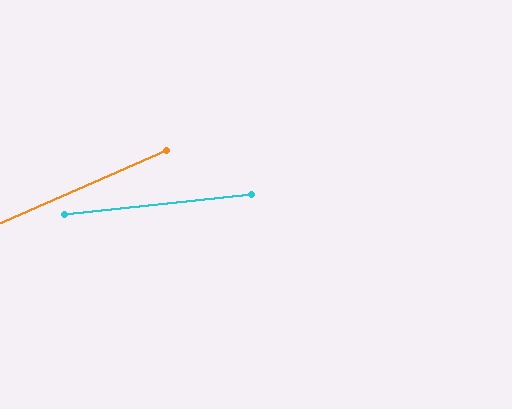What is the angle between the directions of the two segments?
Approximately 18 degrees.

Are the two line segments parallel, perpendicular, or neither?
Neither parallel nor perpendicular — they differ by about 18°.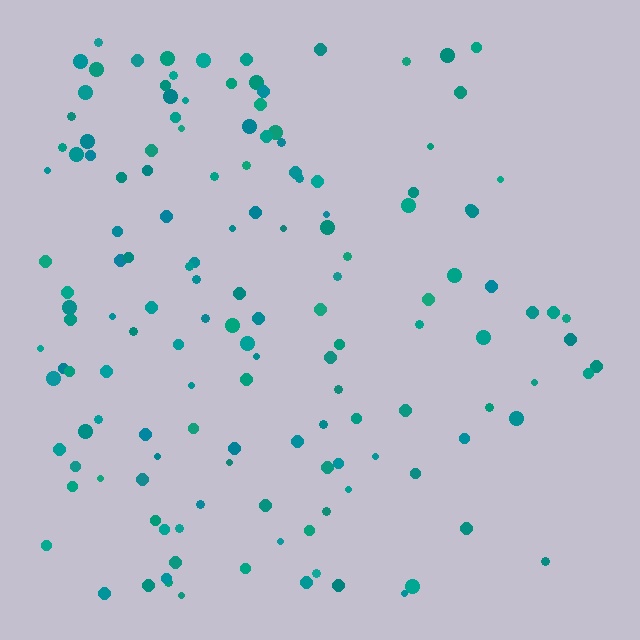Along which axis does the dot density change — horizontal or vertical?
Horizontal.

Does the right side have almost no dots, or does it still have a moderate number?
Still a moderate number, just noticeably fewer than the left.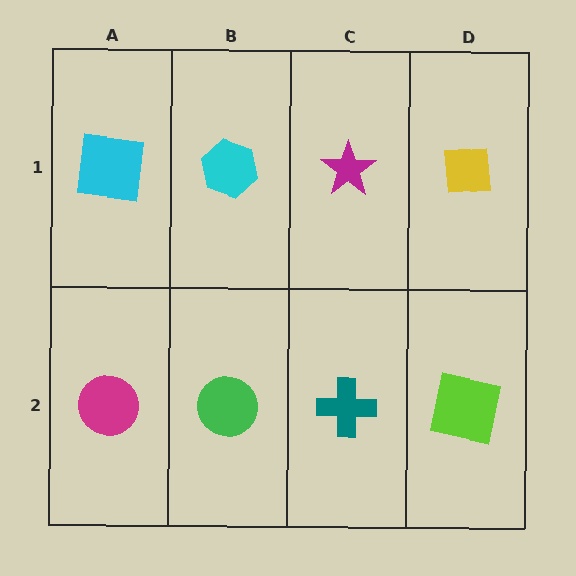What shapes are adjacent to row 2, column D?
A yellow square (row 1, column D), a teal cross (row 2, column C).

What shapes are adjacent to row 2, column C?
A magenta star (row 1, column C), a green circle (row 2, column B), a lime square (row 2, column D).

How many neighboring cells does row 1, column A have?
2.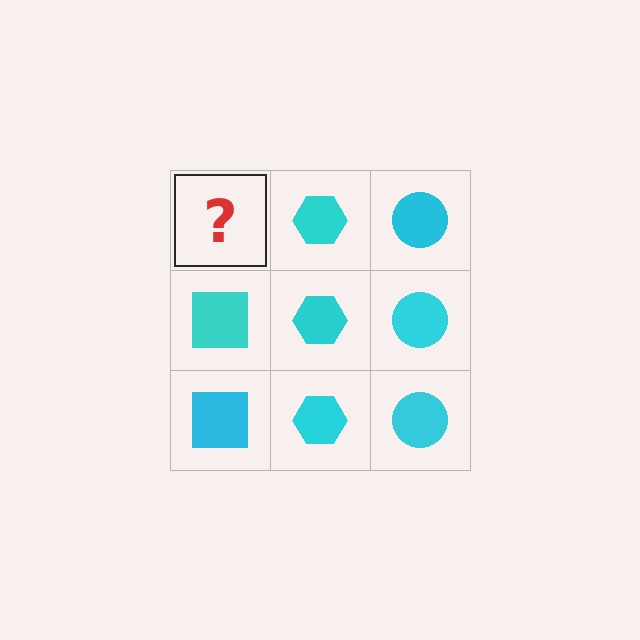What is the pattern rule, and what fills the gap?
The rule is that each column has a consistent shape. The gap should be filled with a cyan square.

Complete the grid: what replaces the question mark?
The question mark should be replaced with a cyan square.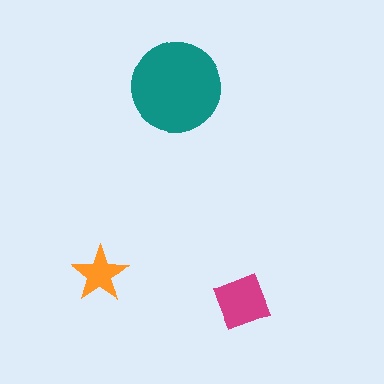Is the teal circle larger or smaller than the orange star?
Larger.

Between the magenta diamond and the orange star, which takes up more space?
The magenta diamond.